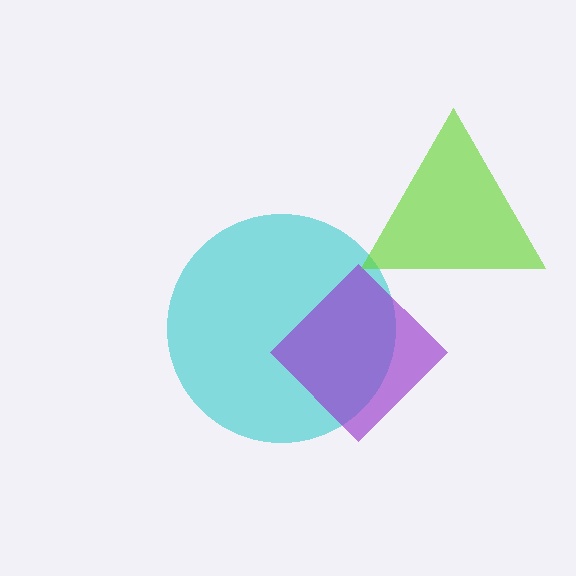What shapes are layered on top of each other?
The layered shapes are: a cyan circle, a purple diamond, a lime triangle.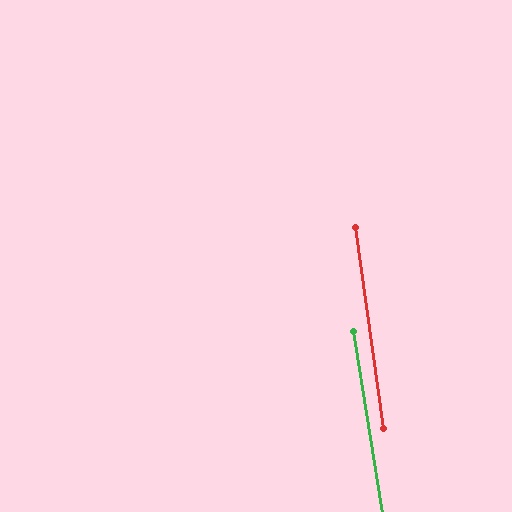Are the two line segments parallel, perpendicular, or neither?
Parallel — their directions differ by only 1.1°.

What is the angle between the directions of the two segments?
Approximately 1 degree.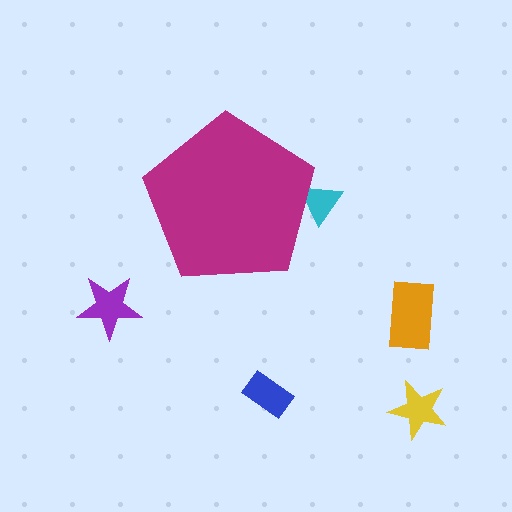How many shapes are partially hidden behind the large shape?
1 shape is partially hidden.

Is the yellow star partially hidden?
No, the yellow star is fully visible.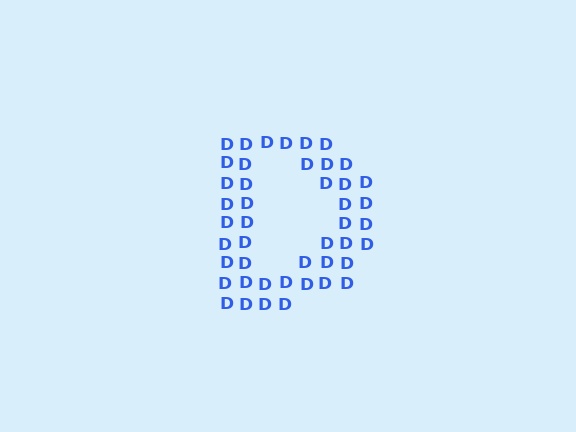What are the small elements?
The small elements are letter D's.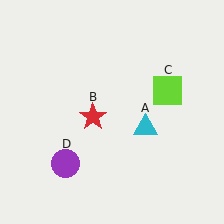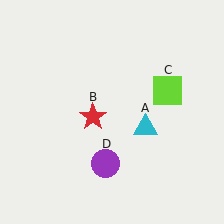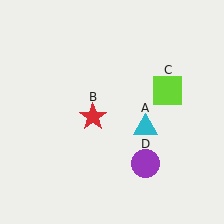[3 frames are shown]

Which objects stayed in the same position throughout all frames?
Cyan triangle (object A) and red star (object B) and lime square (object C) remained stationary.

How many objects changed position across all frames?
1 object changed position: purple circle (object D).